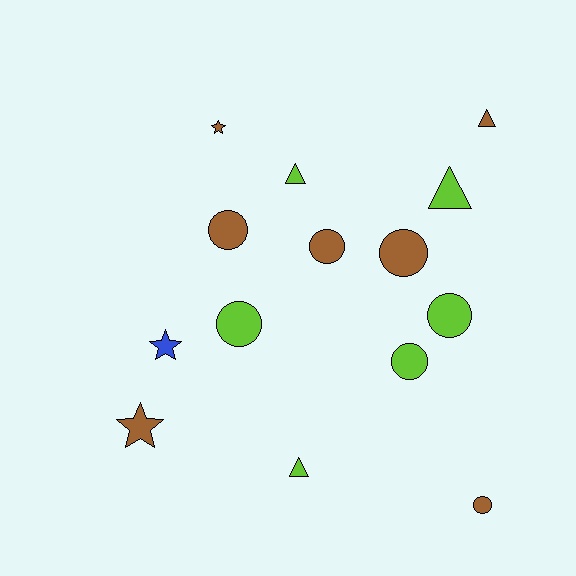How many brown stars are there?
There are 2 brown stars.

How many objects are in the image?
There are 14 objects.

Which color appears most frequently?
Brown, with 7 objects.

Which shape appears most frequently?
Circle, with 7 objects.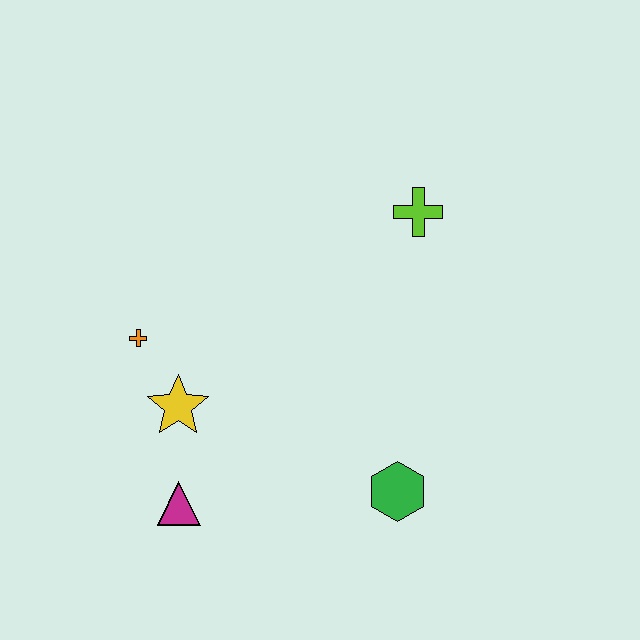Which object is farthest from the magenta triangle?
The lime cross is farthest from the magenta triangle.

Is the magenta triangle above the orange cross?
No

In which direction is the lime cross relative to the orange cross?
The lime cross is to the right of the orange cross.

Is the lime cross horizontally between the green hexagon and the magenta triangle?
No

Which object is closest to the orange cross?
The yellow star is closest to the orange cross.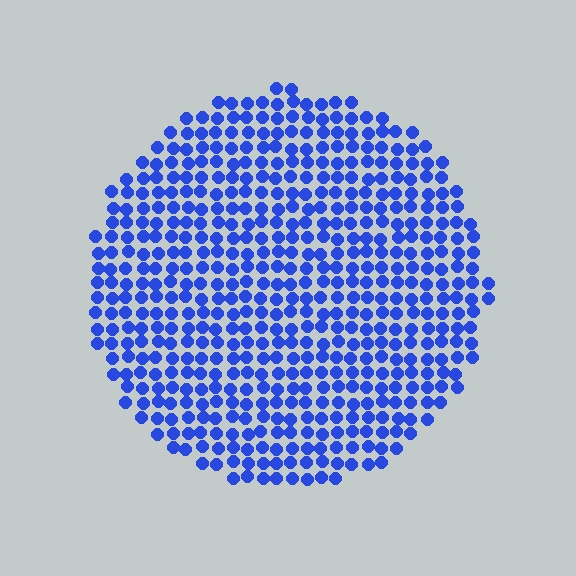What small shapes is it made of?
It is made of small circles.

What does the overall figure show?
The overall figure shows a circle.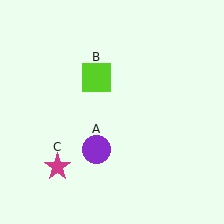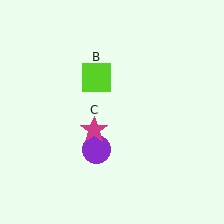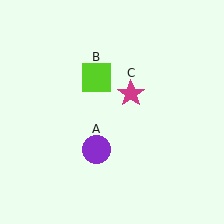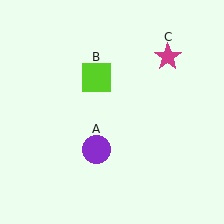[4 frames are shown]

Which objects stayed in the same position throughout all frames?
Purple circle (object A) and lime square (object B) remained stationary.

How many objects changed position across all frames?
1 object changed position: magenta star (object C).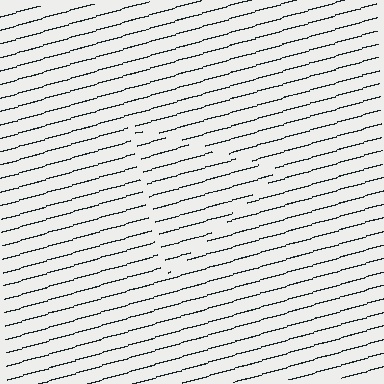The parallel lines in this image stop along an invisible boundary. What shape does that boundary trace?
An illusory triangle. The interior of the shape contains the same grating, shifted by half a period — the contour is defined by the phase discontinuity where line-ends from the inner and outer gratings abut.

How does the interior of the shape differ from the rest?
The interior of the shape contains the same grating, shifted by half a period — the contour is defined by the phase discontinuity where line-ends from the inner and outer gratings abut.